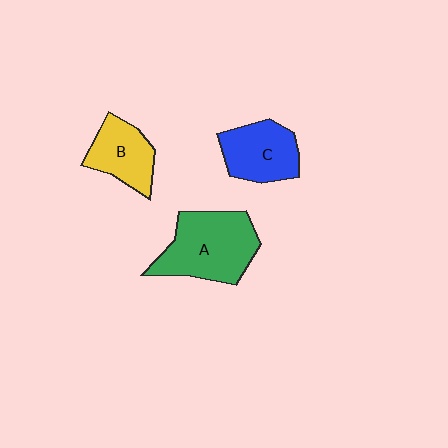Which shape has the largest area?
Shape A (green).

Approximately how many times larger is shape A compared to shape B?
Approximately 1.6 times.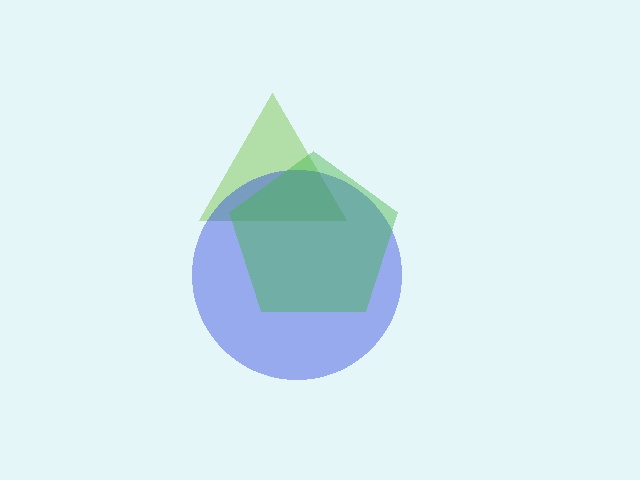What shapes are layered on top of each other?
The layered shapes are: a lime triangle, a blue circle, a green pentagon.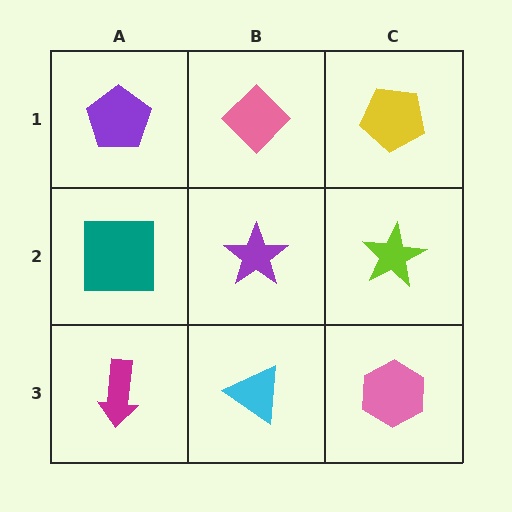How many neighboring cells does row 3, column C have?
2.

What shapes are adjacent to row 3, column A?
A teal square (row 2, column A), a cyan triangle (row 3, column B).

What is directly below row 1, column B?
A purple star.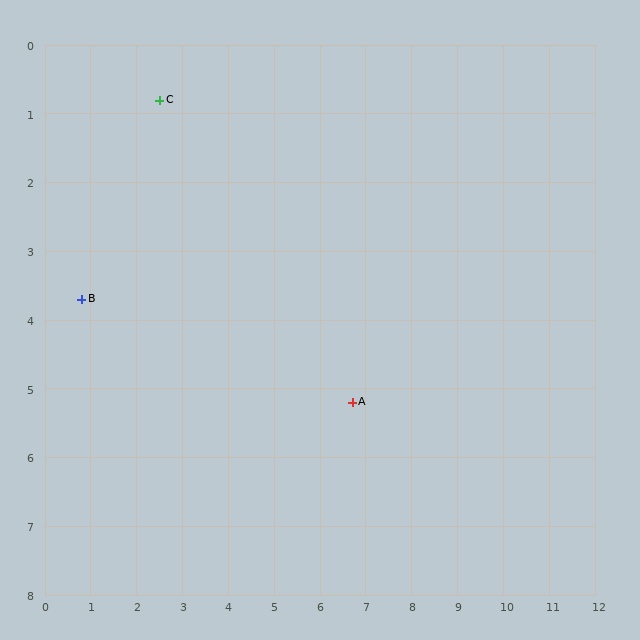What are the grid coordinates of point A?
Point A is at approximately (6.7, 5.2).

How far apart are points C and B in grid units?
Points C and B are about 3.4 grid units apart.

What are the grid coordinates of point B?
Point B is at approximately (0.8, 3.7).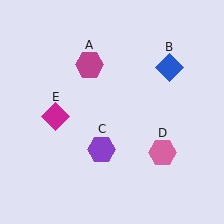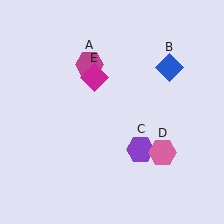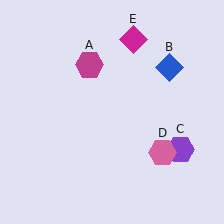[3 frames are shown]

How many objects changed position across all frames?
2 objects changed position: purple hexagon (object C), magenta diamond (object E).